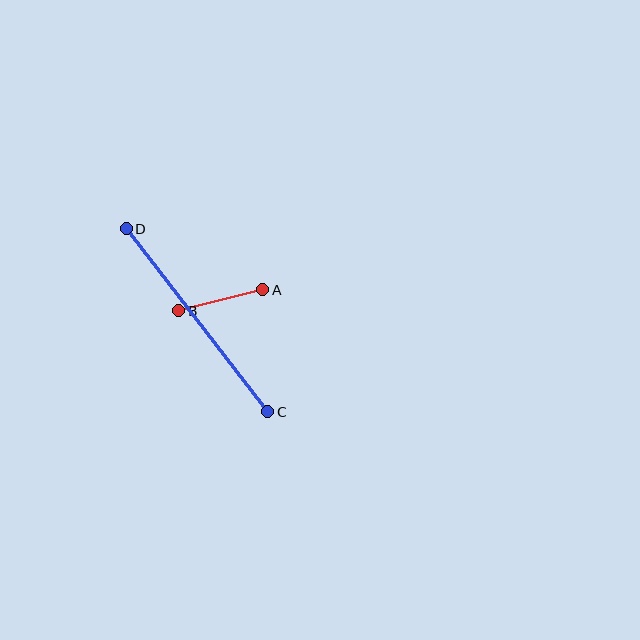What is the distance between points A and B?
The distance is approximately 87 pixels.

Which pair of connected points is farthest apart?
Points C and D are farthest apart.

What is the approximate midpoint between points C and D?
The midpoint is at approximately (197, 320) pixels.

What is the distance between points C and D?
The distance is approximately 232 pixels.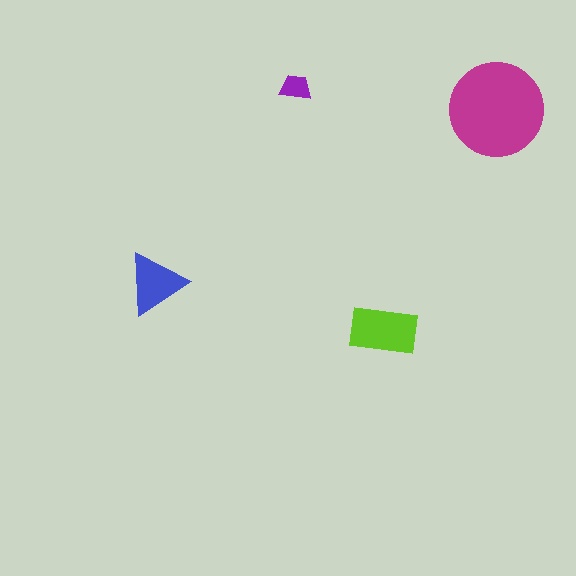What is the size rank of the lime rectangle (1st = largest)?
2nd.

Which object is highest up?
The purple trapezoid is topmost.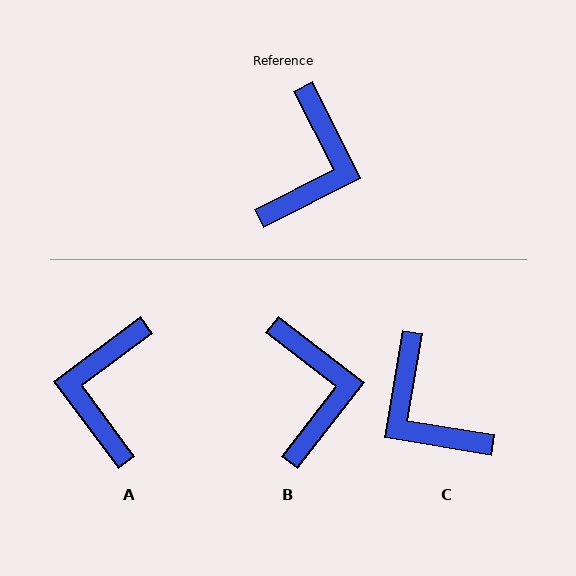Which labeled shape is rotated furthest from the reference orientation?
A, about 170 degrees away.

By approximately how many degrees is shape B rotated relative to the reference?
Approximately 26 degrees counter-clockwise.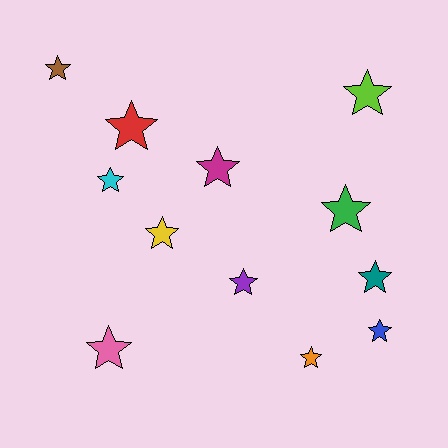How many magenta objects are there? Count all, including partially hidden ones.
There is 1 magenta object.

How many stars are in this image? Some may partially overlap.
There are 12 stars.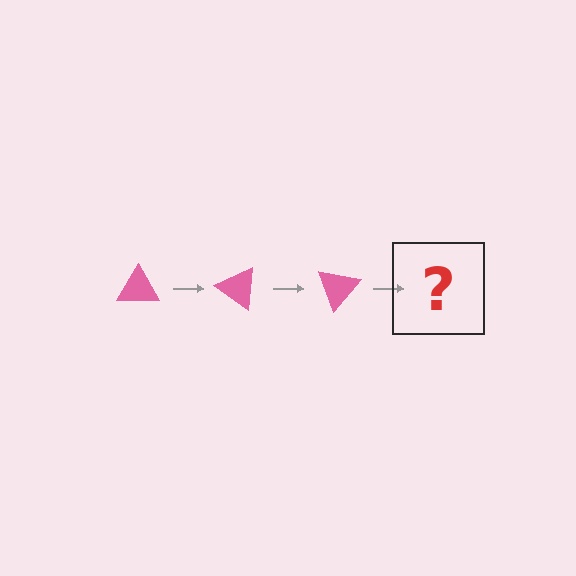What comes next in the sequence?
The next element should be a pink triangle rotated 105 degrees.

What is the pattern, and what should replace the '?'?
The pattern is that the triangle rotates 35 degrees each step. The '?' should be a pink triangle rotated 105 degrees.